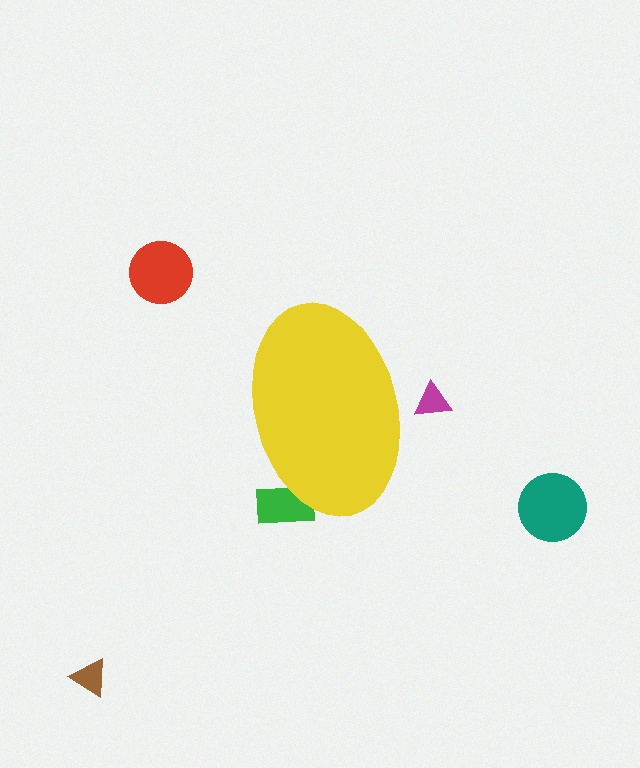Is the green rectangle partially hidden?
Yes, the green rectangle is partially hidden behind the yellow ellipse.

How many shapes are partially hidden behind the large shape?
2 shapes are partially hidden.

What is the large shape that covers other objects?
A yellow ellipse.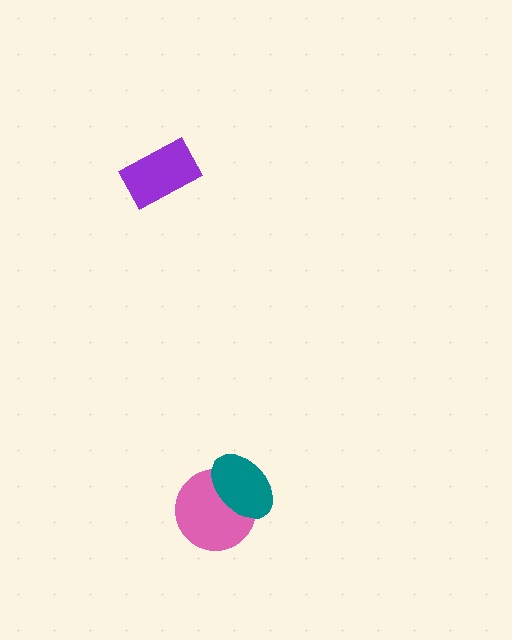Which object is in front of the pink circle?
The teal ellipse is in front of the pink circle.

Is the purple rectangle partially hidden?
No, no other shape covers it.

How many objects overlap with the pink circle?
1 object overlaps with the pink circle.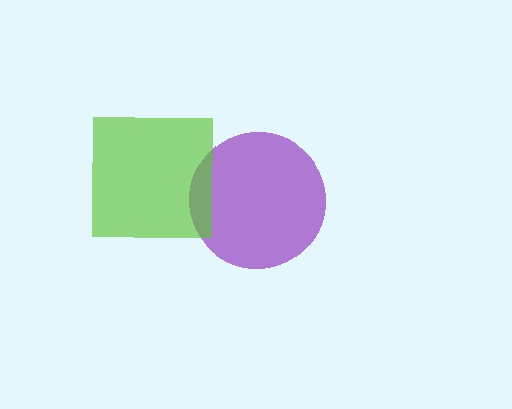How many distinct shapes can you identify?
There are 2 distinct shapes: a purple circle, a lime square.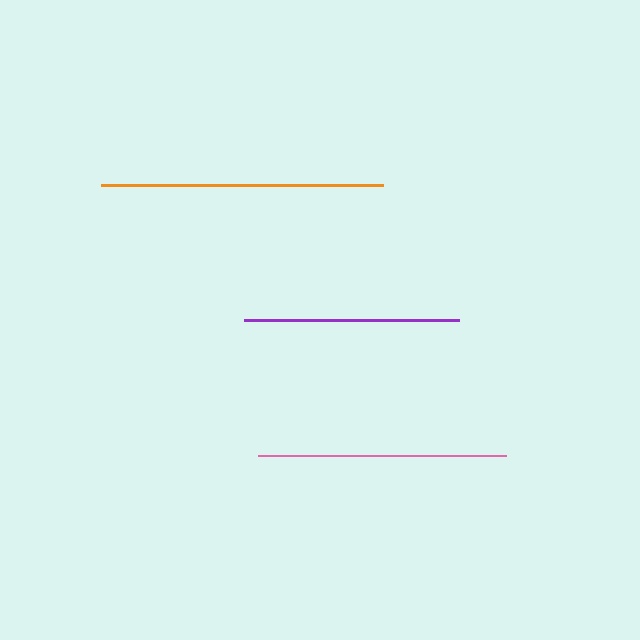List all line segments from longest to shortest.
From longest to shortest: orange, pink, purple.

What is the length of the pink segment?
The pink segment is approximately 248 pixels long.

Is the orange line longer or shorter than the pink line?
The orange line is longer than the pink line.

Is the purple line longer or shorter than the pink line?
The pink line is longer than the purple line.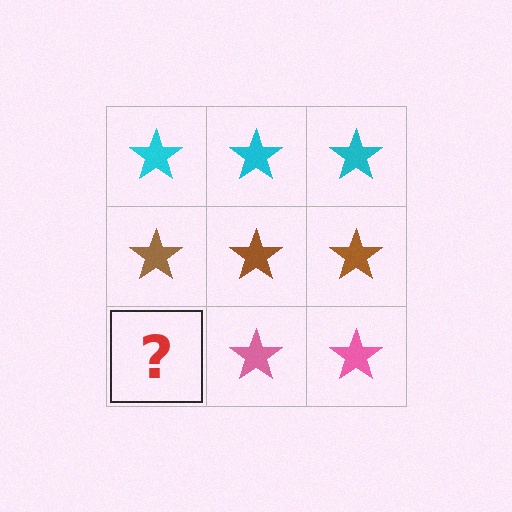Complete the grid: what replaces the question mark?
The question mark should be replaced with a pink star.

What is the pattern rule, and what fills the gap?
The rule is that each row has a consistent color. The gap should be filled with a pink star.